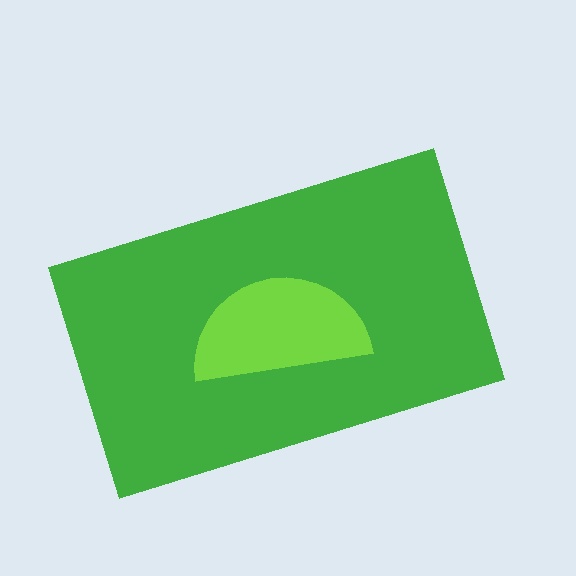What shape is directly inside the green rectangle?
The lime semicircle.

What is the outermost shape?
The green rectangle.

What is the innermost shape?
The lime semicircle.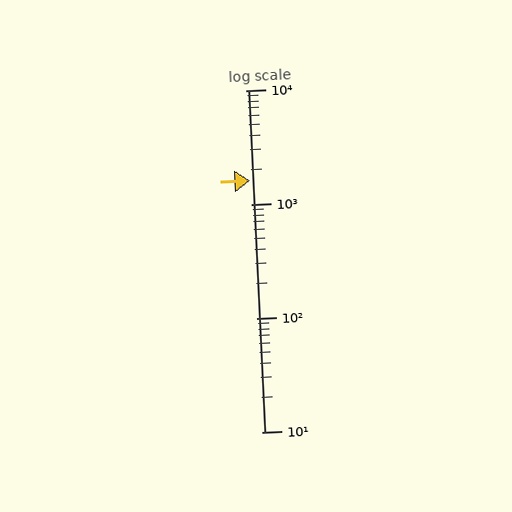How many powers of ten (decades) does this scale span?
The scale spans 3 decades, from 10 to 10000.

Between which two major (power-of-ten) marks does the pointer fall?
The pointer is between 1000 and 10000.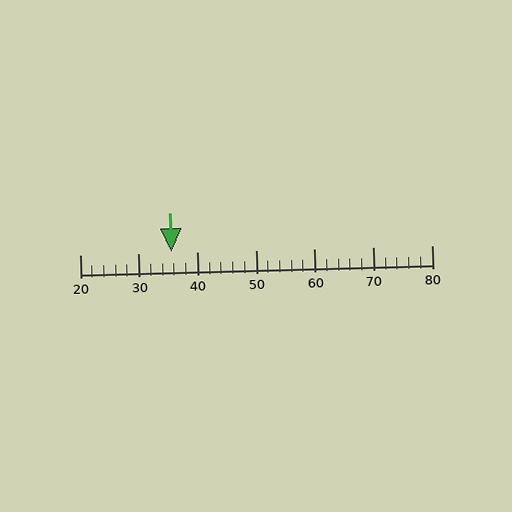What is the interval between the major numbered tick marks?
The major tick marks are spaced 10 units apart.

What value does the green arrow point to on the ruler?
The green arrow points to approximately 36.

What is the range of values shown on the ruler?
The ruler shows values from 20 to 80.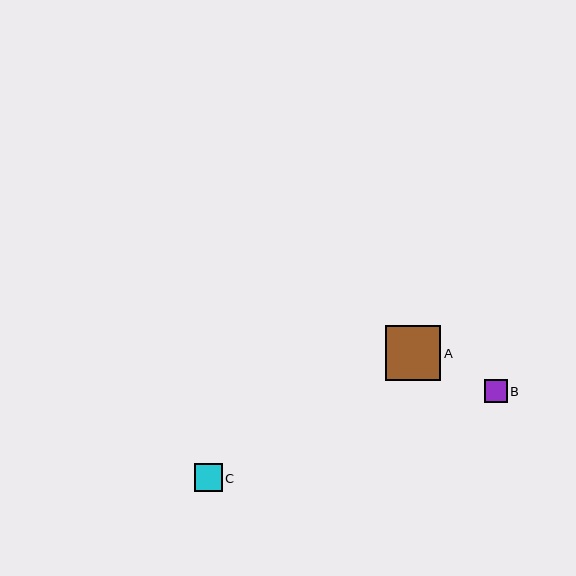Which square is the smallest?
Square B is the smallest with a size of approximately 23 pixels.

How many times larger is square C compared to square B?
Square C is approximately 1.2 times the size of square B.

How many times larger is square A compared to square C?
Square A is approximately 2.0 times the size of square C.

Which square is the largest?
Square A is the largest with a size of approximately 55 pixels.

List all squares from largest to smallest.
From largest to smallest: A, C, B.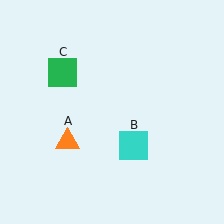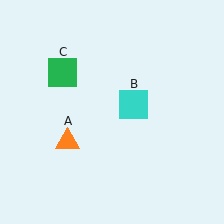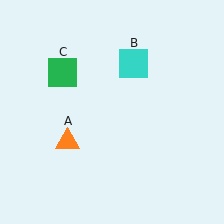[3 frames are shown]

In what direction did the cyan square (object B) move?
The cyan square (object B) moved up.